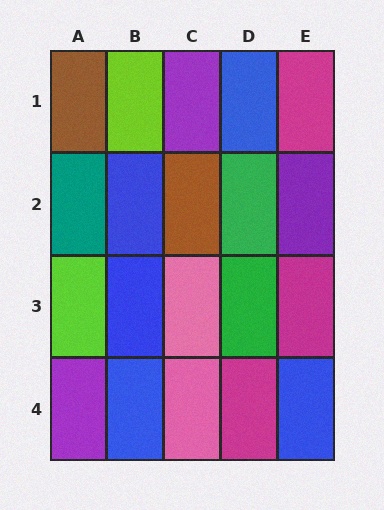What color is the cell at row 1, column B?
Lime.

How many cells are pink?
2 cells are pink.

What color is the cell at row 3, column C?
Pink.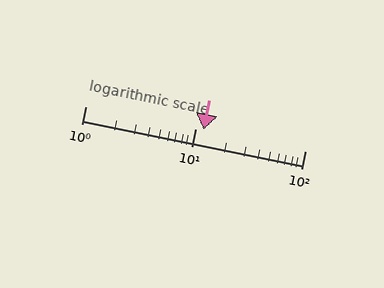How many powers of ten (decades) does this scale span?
The scale spans 2 decades, from 1 to 100.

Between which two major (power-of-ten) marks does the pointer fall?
The pointer is between 10 and 100.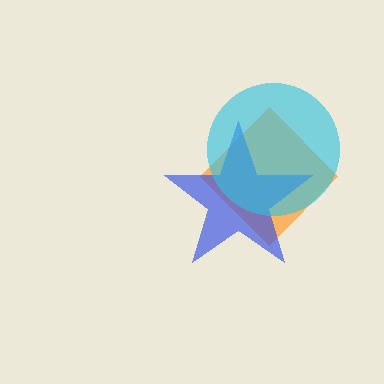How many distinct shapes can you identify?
There are 3 distinct shapes: an orange diamond, a blue star, a cyan circle.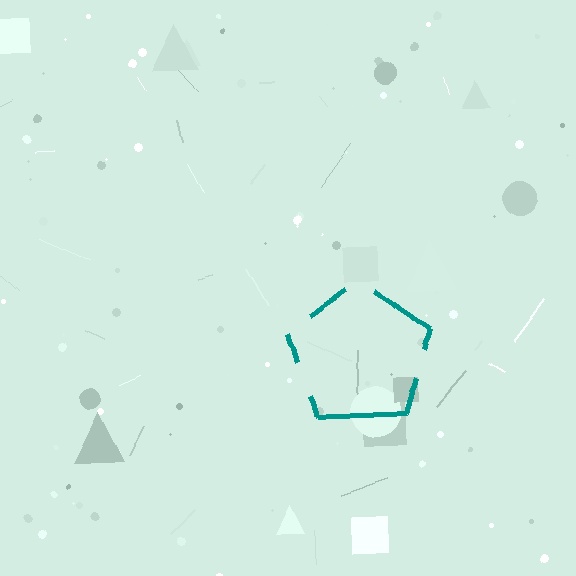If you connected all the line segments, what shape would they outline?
They would outline a pentagon.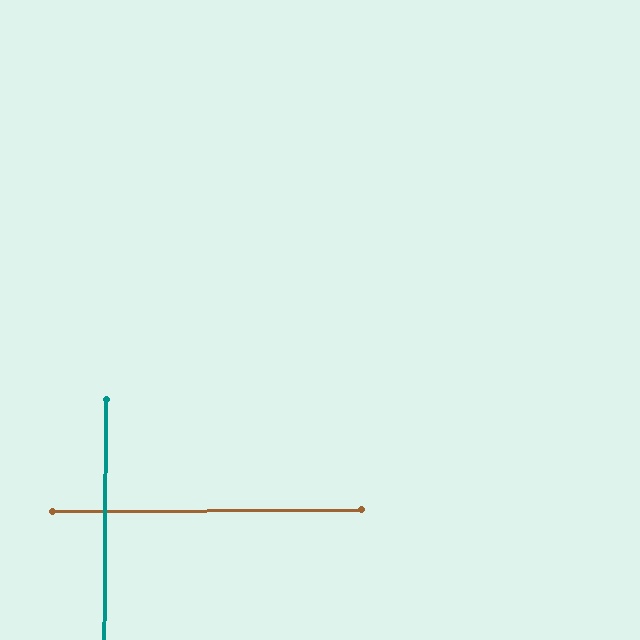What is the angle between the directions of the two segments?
Approximately 89 degrees.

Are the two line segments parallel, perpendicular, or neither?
Perpendicular — they meet at approximately 89°.